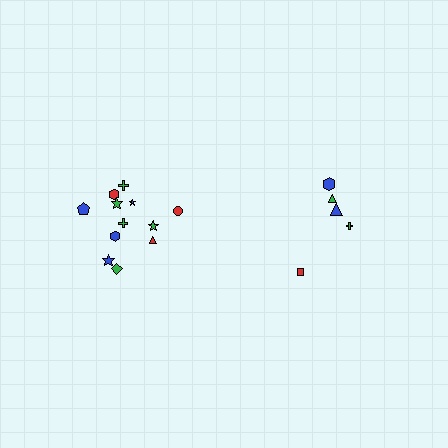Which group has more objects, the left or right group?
The left group.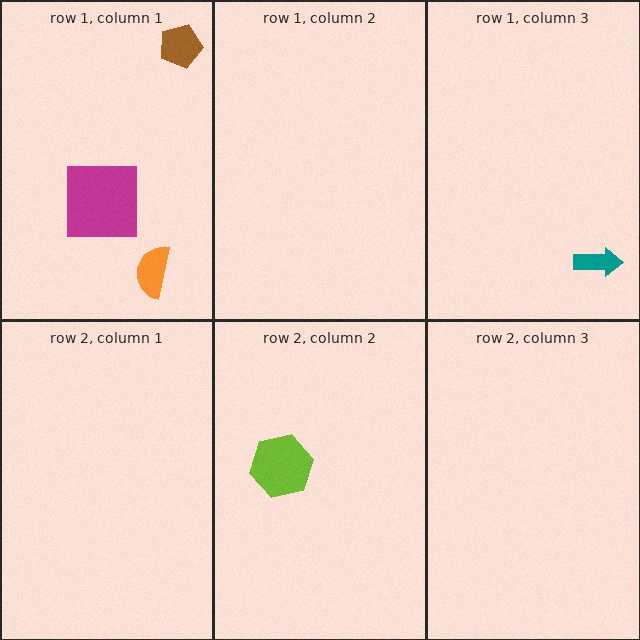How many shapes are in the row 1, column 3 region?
1.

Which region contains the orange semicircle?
The row 1, column 1 region.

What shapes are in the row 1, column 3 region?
The teal arrow.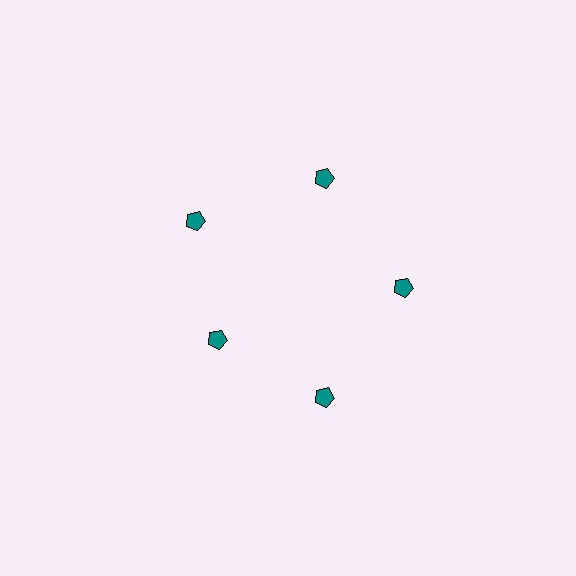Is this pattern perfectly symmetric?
No. The 5 teal pentagons are arranged in a ring, but one element near the 8 o'clock position is pulled inward toward the center, breaking the 5-fold rotational symmetry.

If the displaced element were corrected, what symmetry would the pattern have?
It would have 5-fold rotational symmetry — the pattern would map onto itself every 72 degrees.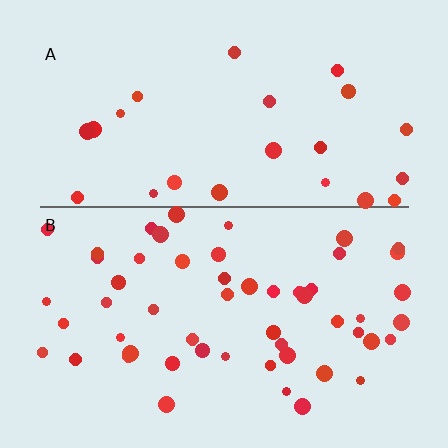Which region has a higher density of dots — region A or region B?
B (the bottom).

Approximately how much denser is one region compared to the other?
Approximately 2.2× — region B over region A.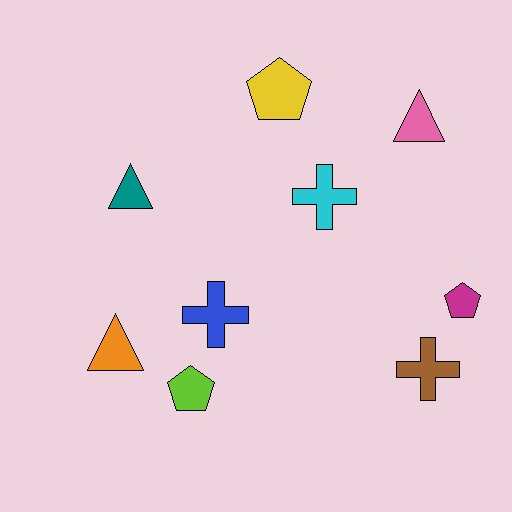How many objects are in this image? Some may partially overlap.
There are 9 objects.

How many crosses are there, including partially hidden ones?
There are 3 crosses.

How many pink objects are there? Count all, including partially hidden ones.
There is 1 pink object.